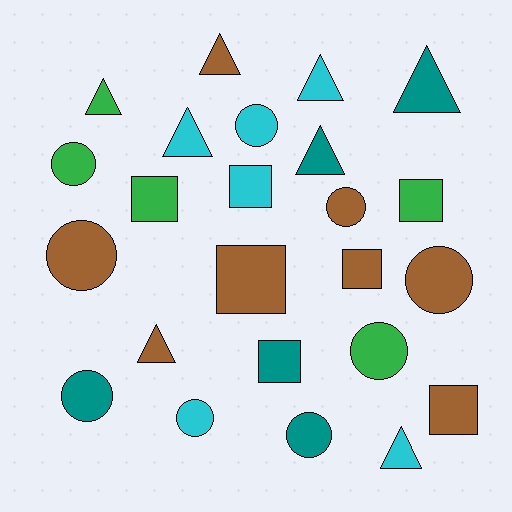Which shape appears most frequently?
Circle, with 9 objects.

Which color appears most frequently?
Brown, with 8 objects.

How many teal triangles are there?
There are 2 teal triangles.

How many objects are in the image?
There are 24 objects.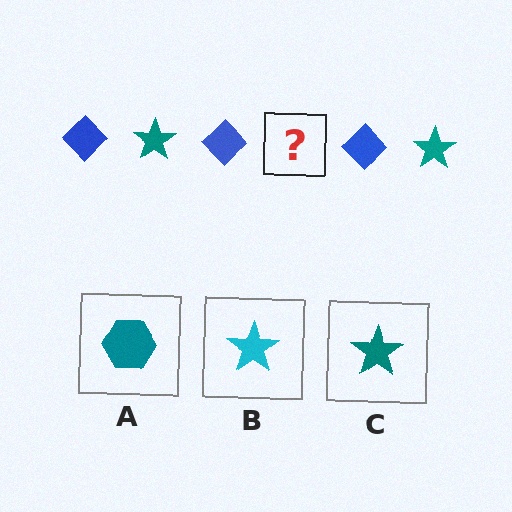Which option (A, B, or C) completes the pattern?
C.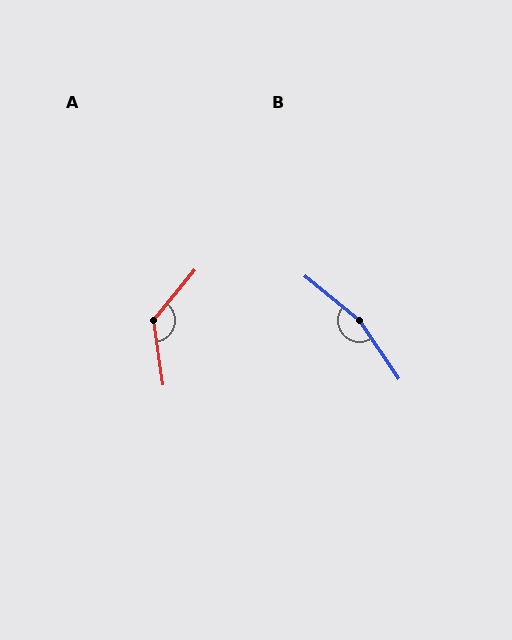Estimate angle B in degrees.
Approximately 163 degrees.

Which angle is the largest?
B, at approximately 163 degrees.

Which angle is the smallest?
A, at approximately 132 degrees.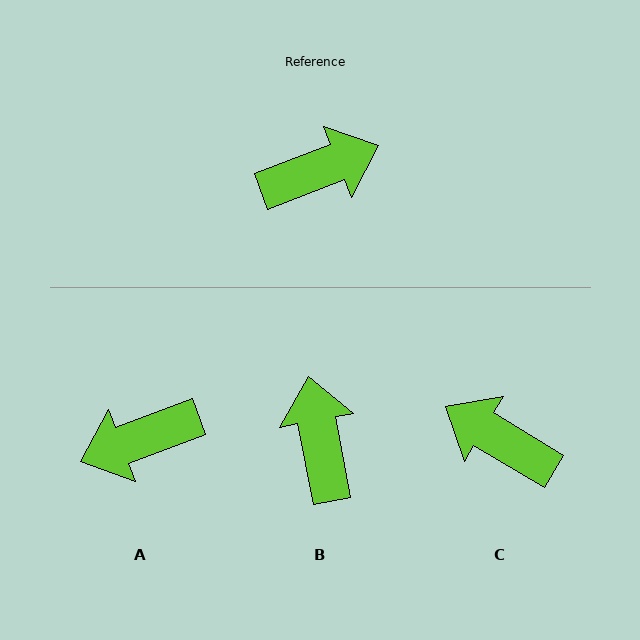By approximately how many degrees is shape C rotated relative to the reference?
Approximately 128 degrees counter-clockwise.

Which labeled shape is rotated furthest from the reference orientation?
A, about 179 degrees away.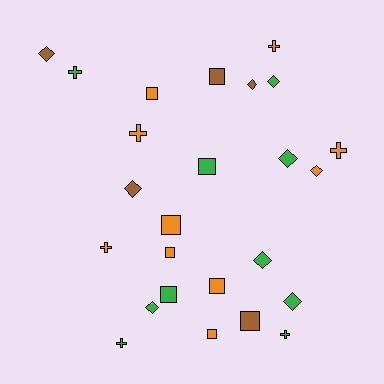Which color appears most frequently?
Orange, with 10 objects.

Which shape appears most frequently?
Diamond, with 9 objects.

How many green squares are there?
There are 2 green squares.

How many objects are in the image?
There are 25 objects.